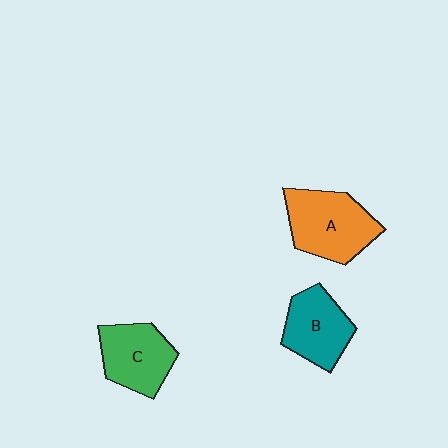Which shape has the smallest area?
Shape B (teal).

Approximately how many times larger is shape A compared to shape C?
Approximately 1.2 times.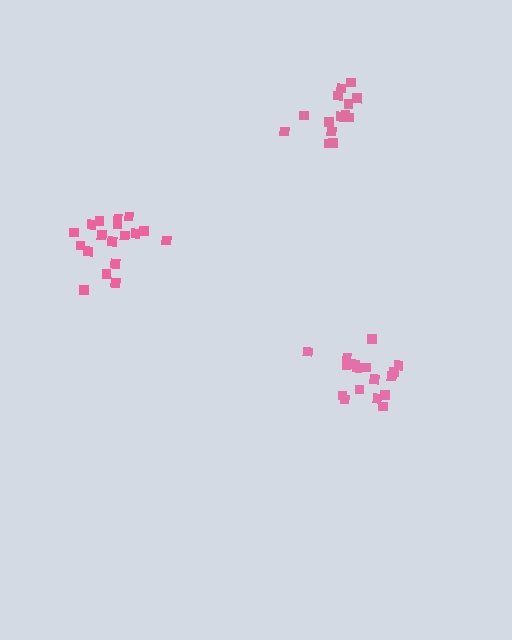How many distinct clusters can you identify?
There are 3 distinct clusters.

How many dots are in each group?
Group 1: 18 dots, Group 2: 14 dots, Group 3: 17 dots (49 total).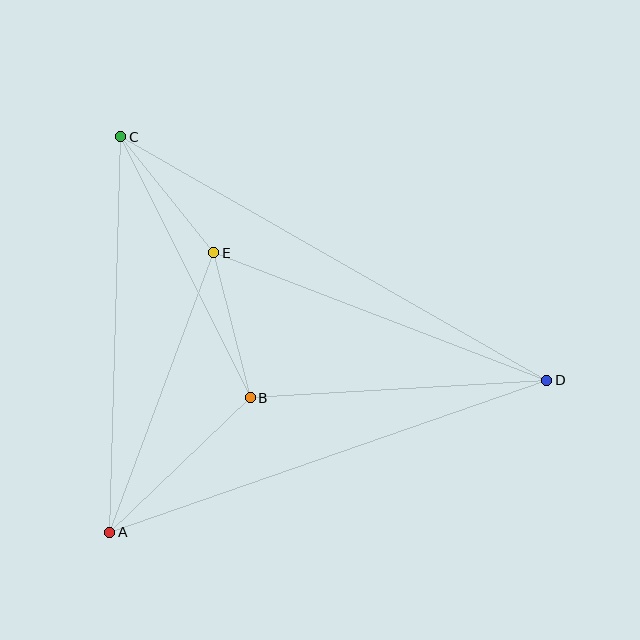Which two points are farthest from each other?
Points C and D are farthest from each other.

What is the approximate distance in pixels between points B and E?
The distance between B and E is approximately 150 pixels.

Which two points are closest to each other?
Points C and E are closest to each other.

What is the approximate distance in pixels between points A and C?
The distance between A and C is approximately 396 pixels.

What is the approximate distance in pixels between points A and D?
The distance between A and D is approximately 463 pixels.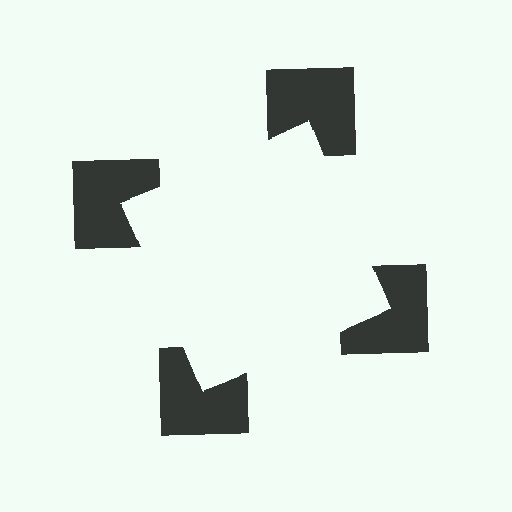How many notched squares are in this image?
There are 4 — one at each vertex of the illusory square.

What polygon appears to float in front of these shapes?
An illusory square — its edges are inferred from the aligned wedge cuts in the notched squares, not physically drawn.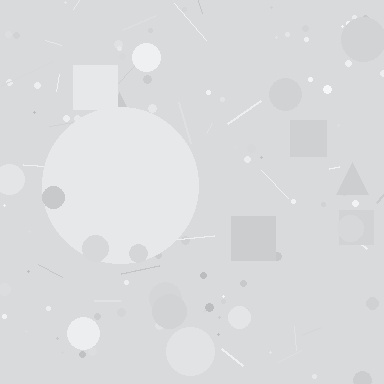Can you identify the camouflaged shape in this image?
The camouflaged shape is a circle.